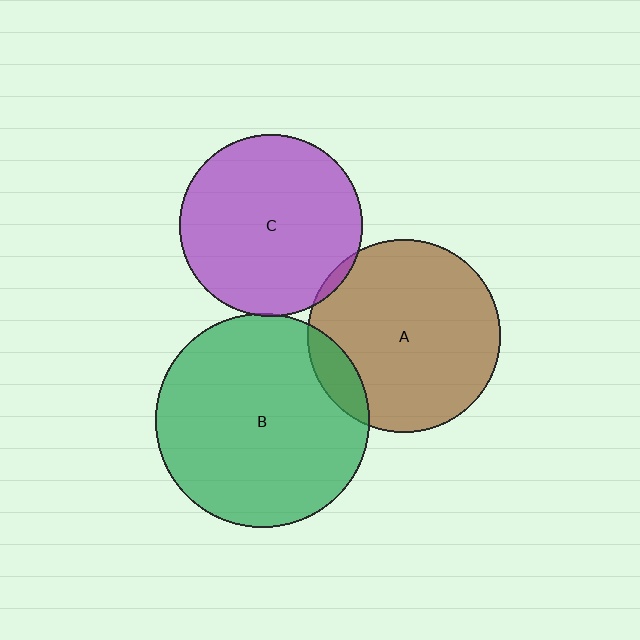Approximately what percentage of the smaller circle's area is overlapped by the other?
Approximately 10%.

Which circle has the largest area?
Circle B (green).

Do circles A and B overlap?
Yes.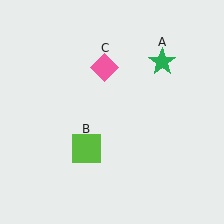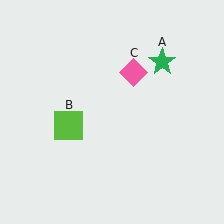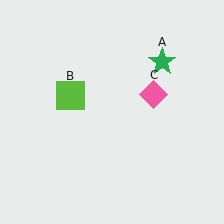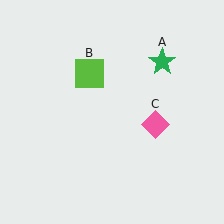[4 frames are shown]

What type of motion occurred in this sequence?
The lime square (object B), pink diamond (object C) rotated clockwise around the center of the scene.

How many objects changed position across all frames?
2 objects changed position: lime square (object B), pink diamond (object C).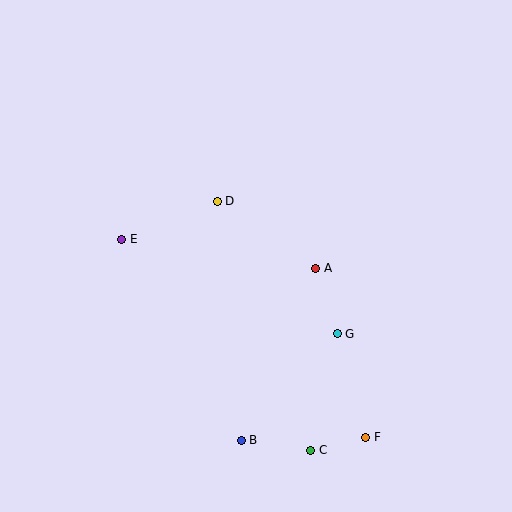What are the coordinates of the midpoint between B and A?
The midpoint between B and A is at (278, 354).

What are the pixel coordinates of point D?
Point D is at (217, 201).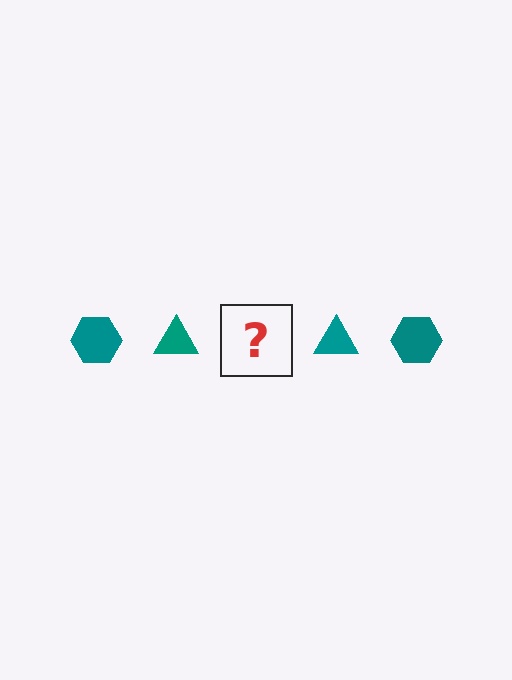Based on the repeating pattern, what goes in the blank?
The blank should be a teal hexagon.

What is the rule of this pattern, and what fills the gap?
The rule is that the pattern cycles through hexagon, triangle shapes in teal. The gap should be filled with a teal hexagon.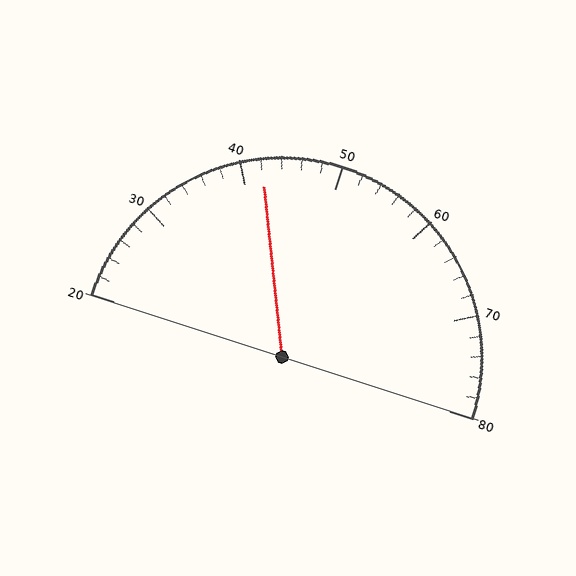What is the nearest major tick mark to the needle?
The nearest major tick mark is 40.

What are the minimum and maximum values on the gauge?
The gauge ranges from 20 to 80.